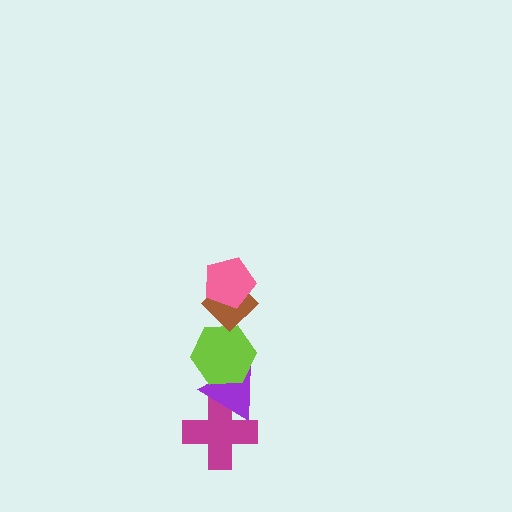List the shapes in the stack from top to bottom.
From top to bottom: the pink pentagon, the brown diamond, the lime hexagon, the purple triangle, the magenta cross.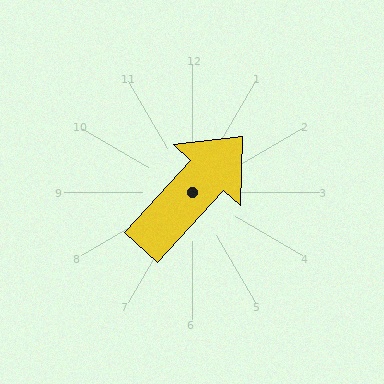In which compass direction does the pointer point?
Northeast.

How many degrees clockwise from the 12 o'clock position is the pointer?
Approximately 42 degrees.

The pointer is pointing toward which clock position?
Roughly 1 o'clock.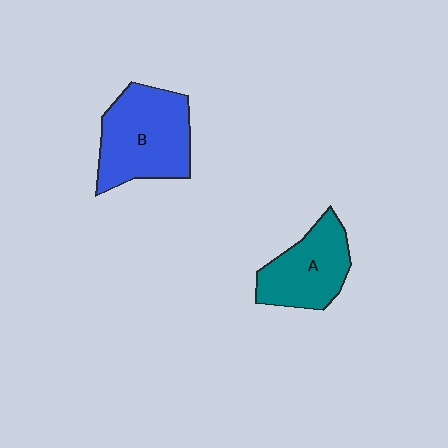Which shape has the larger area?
Shape B (blue).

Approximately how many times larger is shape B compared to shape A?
Approximately 1.3 times.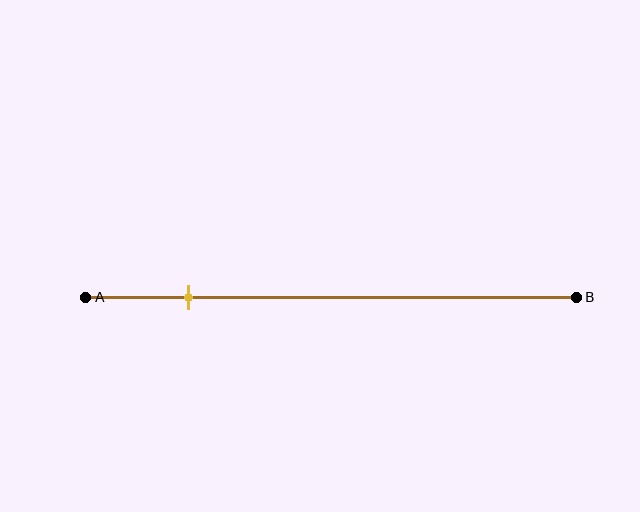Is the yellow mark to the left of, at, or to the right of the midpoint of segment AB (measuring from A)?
The yellow mark is to the left of the midpoint of segment AB.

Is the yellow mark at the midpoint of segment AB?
No, the mark is at about 20% from A, not at the 50% midpoint.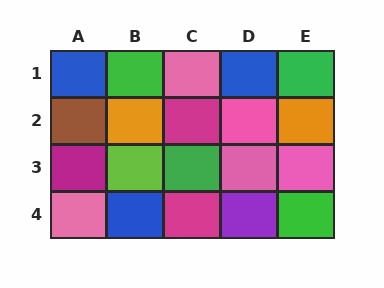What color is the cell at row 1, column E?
Green.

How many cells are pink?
5 cells are pink.